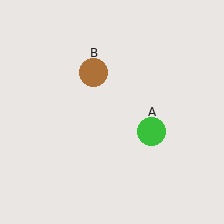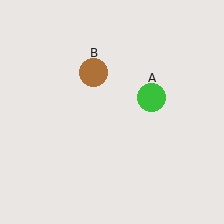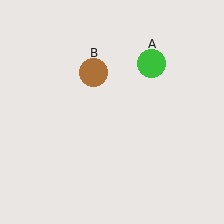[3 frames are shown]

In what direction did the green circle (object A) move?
The green circle (object A) moved up.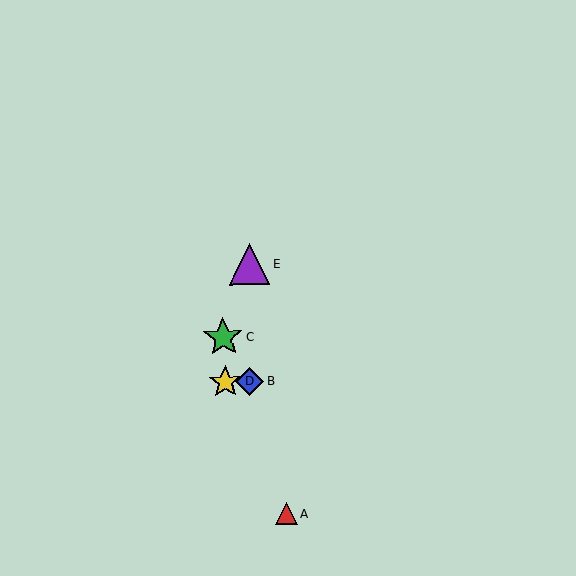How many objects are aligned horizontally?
2 objects (B, D) are aligned horizontally.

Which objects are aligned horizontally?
Objects B, D are aligned horizontally.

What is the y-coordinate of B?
Object B is at y≈382.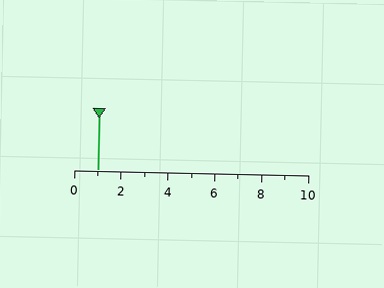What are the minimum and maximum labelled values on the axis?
The axis runs from 0 to 10.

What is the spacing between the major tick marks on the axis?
The major ticks are spaced 2 apart.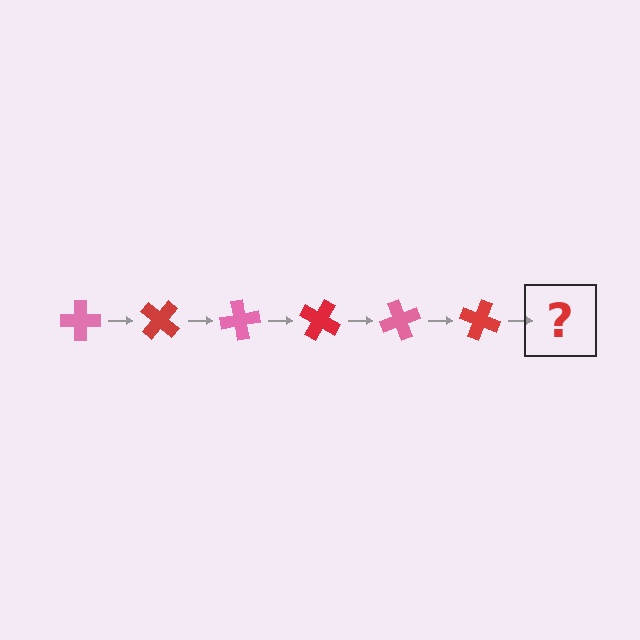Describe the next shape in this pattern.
It should be a pink cross, rotated 240 degrees from the start.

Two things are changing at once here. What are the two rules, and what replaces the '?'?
The two rules are that it rotates 40 degrees each step and the color cycles through pink and red. The '?' should be a pink cross, rotated 240 degrees from the start.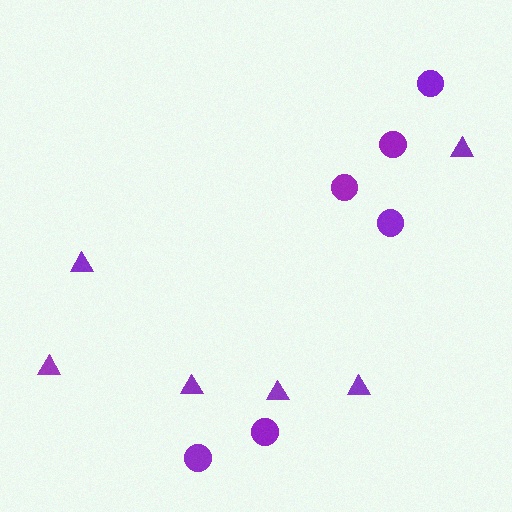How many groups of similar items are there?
There are 2 groups: one group of circles (6) and one group of triangles (6).